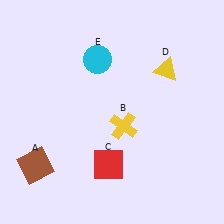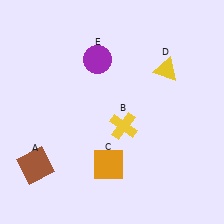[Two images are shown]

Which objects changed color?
C changed from red to orange. E changed from cyan to purple.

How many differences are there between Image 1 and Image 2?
There are 2 differences between the two images.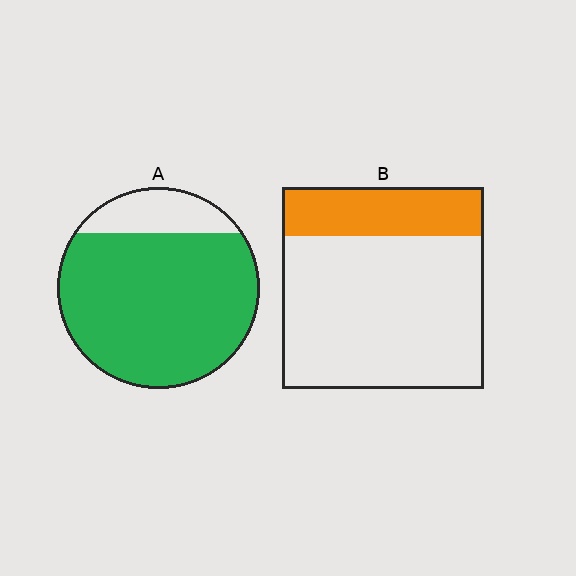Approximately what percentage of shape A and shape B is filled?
A is approximately 85% and B is approximately 25%.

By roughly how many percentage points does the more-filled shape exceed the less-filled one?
By roughly 60 percentage points (A over B).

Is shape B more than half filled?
No.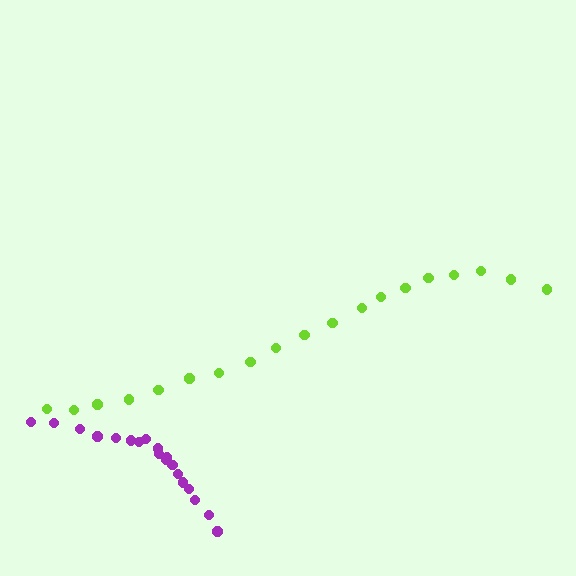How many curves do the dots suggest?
There are 2 distinct paths.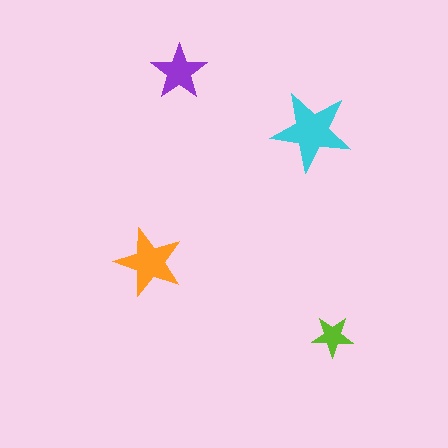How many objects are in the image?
There are 4 objects in the image.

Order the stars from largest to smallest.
the cyan one, the orange one, the purple one, the lime one.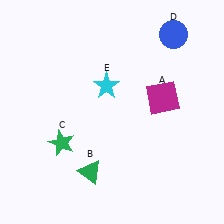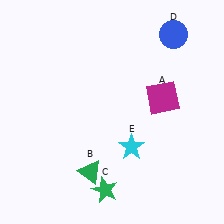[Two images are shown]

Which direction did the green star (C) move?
The green star (C) moved down.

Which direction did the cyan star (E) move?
The cyan star (E) moved down.